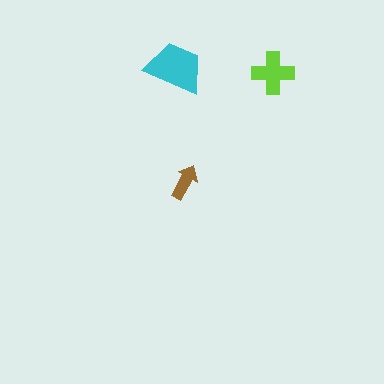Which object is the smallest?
The brown arrow.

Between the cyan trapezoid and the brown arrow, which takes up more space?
The cyan trapezoid.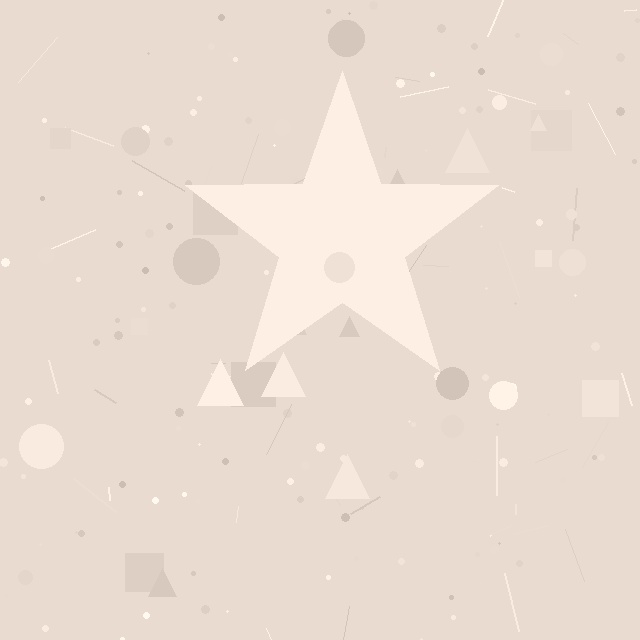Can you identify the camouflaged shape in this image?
The camouflaged shape is a star.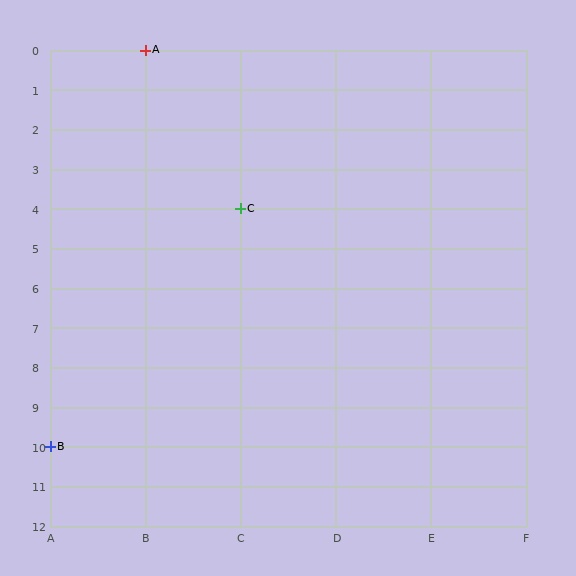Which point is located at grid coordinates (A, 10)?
Point B is at (A, 10).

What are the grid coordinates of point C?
Point C is at grid coordinates (C, 4).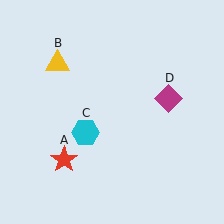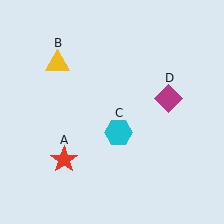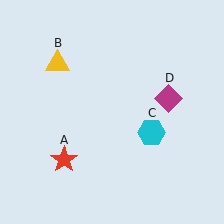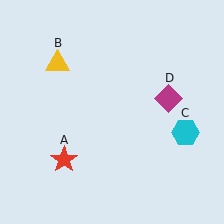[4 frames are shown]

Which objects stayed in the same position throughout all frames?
Red star (object A) and yellow triangle (object B) and magenta diamond (object D) remained stationary.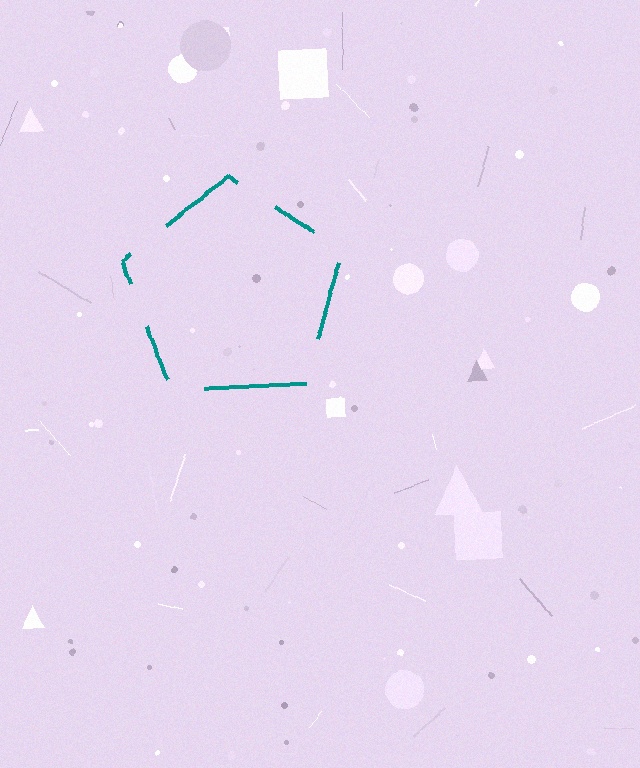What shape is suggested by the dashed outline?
The dashed outline suggests a pentagon.